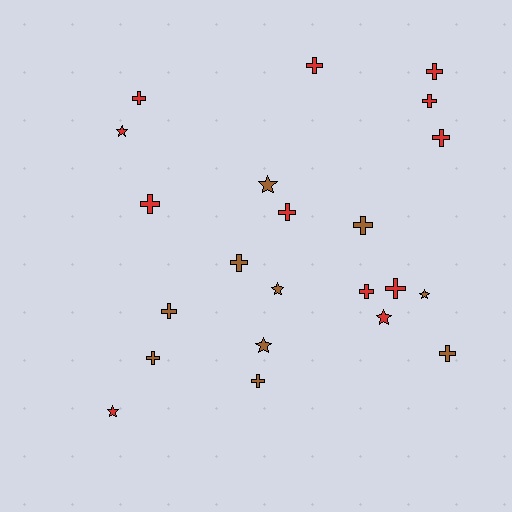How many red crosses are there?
There are 9 red crosses.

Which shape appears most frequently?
Cross, with 15 objects.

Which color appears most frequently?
Red, with 12 objects.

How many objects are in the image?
There are 22 objects.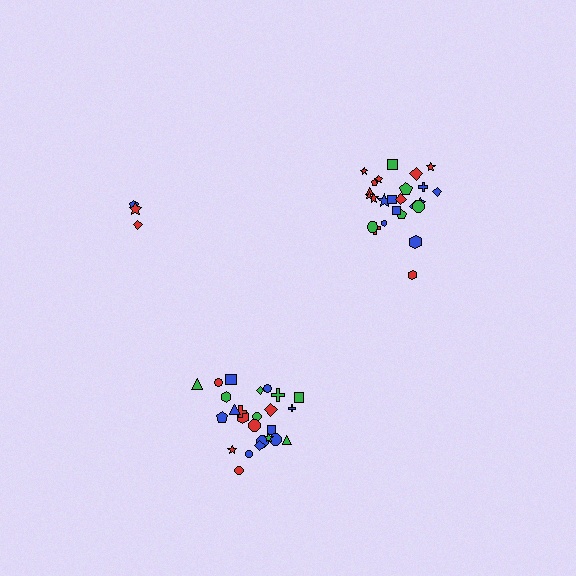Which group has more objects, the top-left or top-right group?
The top-right group.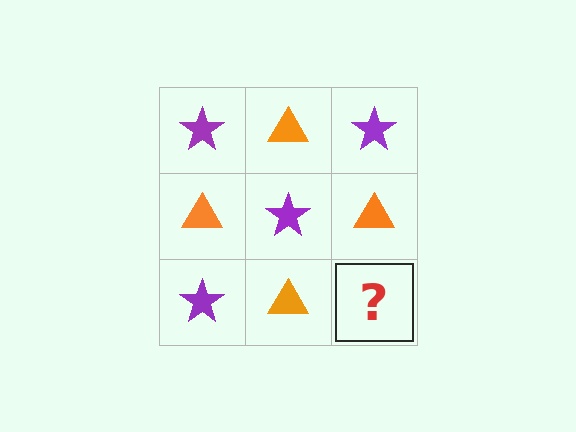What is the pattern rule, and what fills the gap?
The rule is that it alternates purple star and orange triangle in a checkerboard pattern. The gap should be filled with a purple star.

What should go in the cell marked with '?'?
The missing cell should contain a purple star.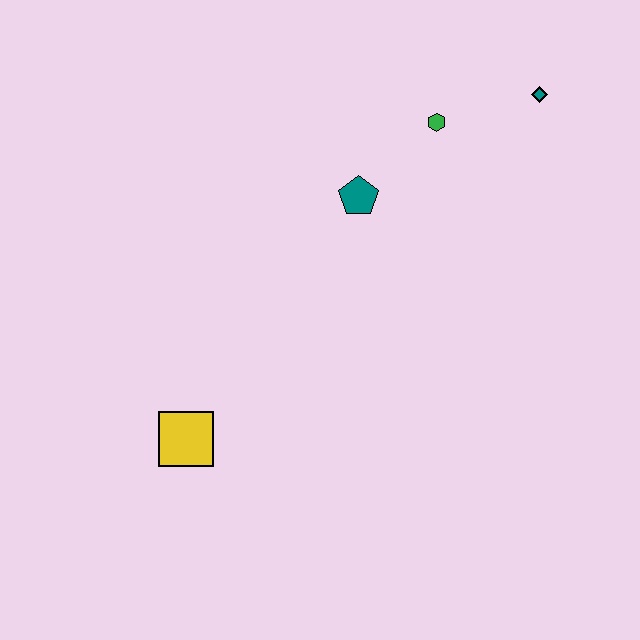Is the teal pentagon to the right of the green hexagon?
No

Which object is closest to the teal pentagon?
The green hexagon is closest to the teal pentagon.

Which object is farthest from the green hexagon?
The yellow square is farthest from the green hexagon.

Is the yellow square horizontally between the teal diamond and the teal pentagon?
No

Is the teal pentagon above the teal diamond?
No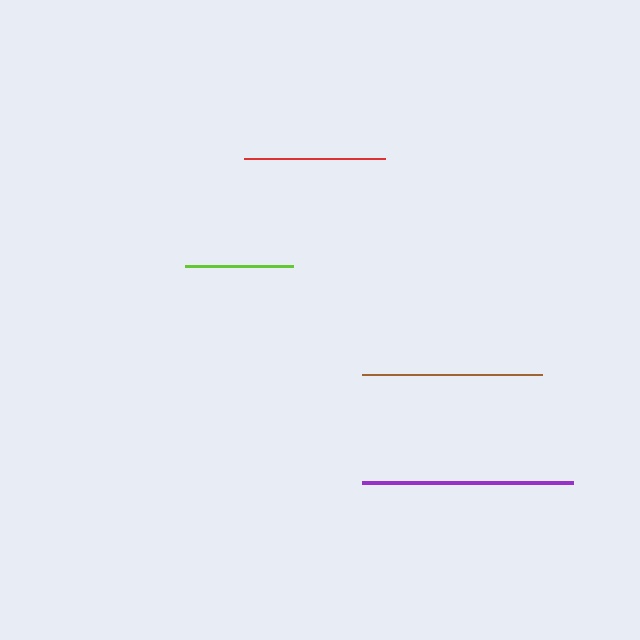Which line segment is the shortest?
The lime line is the shortest at approximately 108 pixels.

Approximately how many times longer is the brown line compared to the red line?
The brown line is approximately 1.3 times the length of the red line.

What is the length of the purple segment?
The purple segment is approximately 211 pixels long.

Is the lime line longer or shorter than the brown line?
The brown line is longer than the lime line.